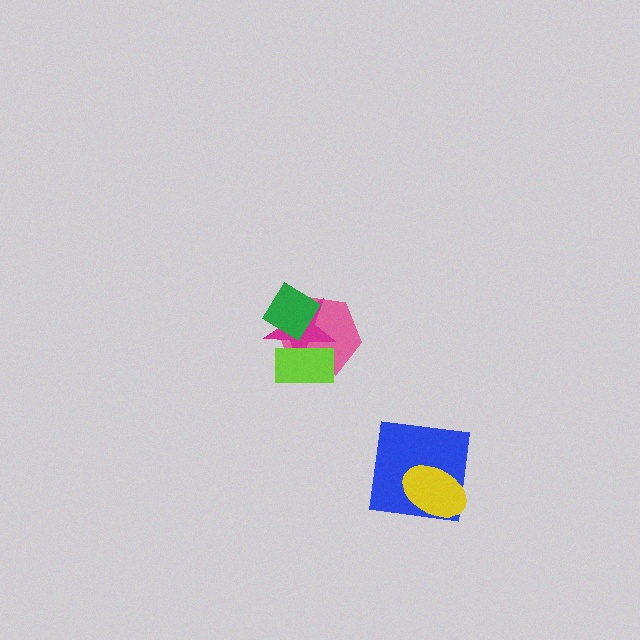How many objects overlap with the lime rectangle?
2 objects overlap with the lime rectangle.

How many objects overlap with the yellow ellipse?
1 object overlaps with the yellow ellipse.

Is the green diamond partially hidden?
No, no other shape covers it.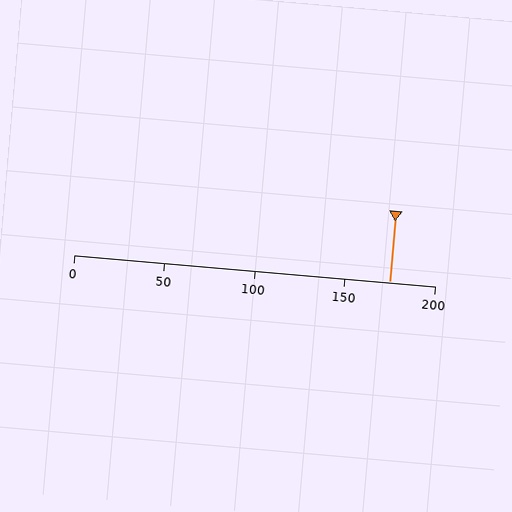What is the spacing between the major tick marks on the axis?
The major ticks are spaced 50 apart.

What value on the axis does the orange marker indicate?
The marker indicates approximately 175.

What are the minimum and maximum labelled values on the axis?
The axis runs from 0 to 200.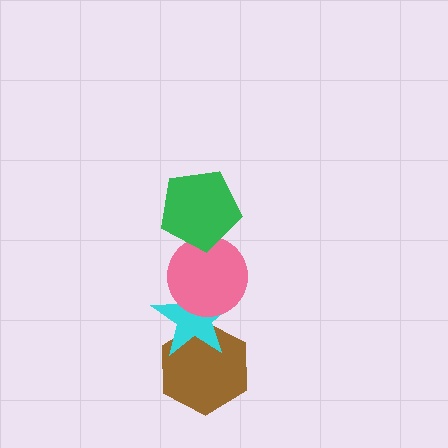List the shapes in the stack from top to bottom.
From top to bottom: the green pentagon, the pink circle, the cyan star, the brown hexagon.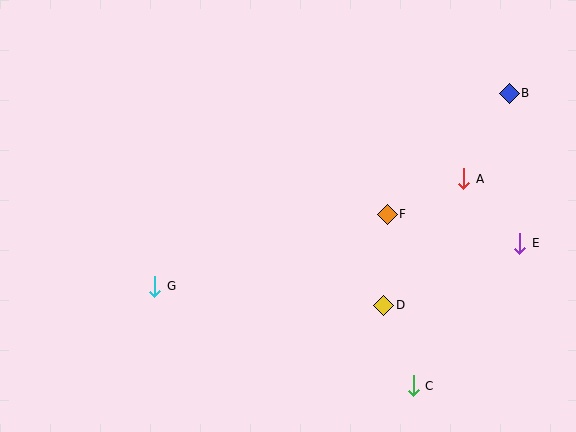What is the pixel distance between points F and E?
The distance between F and E is 136 pixels.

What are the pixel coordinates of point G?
Point G is at (155, 286).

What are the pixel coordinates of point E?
Point E is at (520, 243).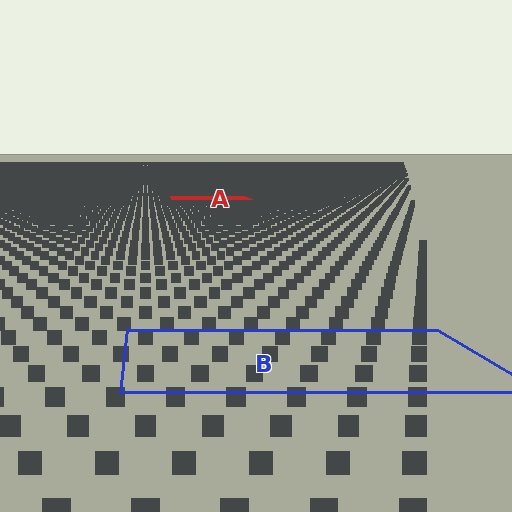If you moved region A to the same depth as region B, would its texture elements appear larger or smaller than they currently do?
They would appear larger. At a closer depth, the same texture elements are projected at a bigger on-screen size.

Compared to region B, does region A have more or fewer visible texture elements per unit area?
Region A has more texture elements per unit area — they are packed more densely because it is farther away.